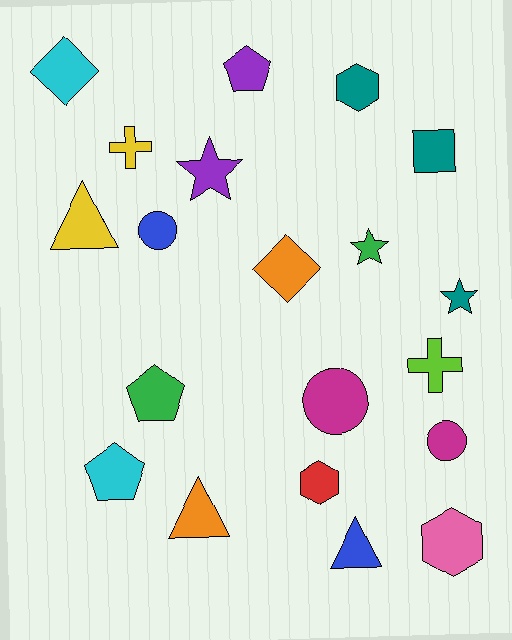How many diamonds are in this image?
There are 2 diamonds.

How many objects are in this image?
There are 20 objects.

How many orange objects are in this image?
There are 2 orange objects.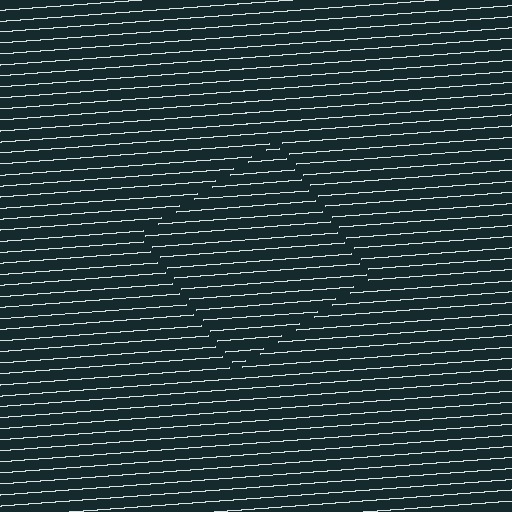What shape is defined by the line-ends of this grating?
An illusory square. The interior of the shape contains the same grating, shifted by half a period — the contour is defined by the phase discontinuity where line-ends from the inner and outer gratings abut.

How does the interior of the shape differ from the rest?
The interior of the shape contains the same grating, shifted by half a period — the contour is defined by the phase discontinuity where line-ends from the inner and outer gratings abut.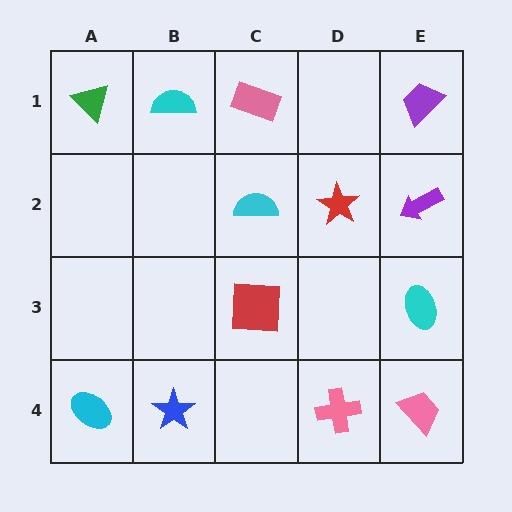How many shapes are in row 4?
4 shapes.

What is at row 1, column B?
A cyan semicircle.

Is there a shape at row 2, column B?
No, that cell is empty.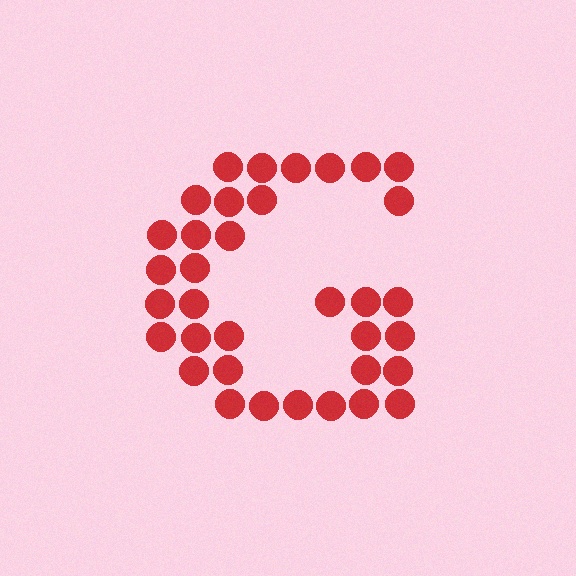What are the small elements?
The small elements are circles.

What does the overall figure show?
The overall figure shows the letter G.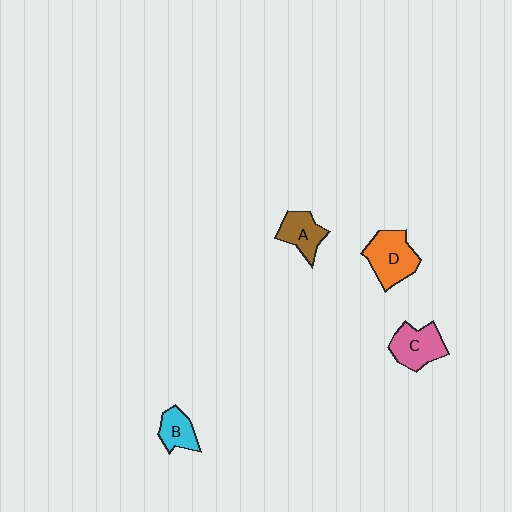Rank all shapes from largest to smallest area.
From largest to smallest: D (orange), C (pink), A (brown), B (cyan).